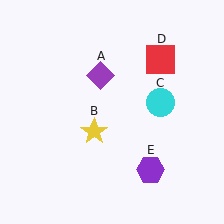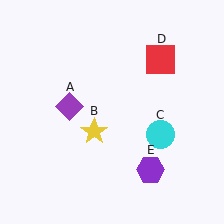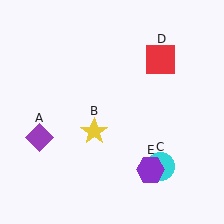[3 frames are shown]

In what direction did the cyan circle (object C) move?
The cyan circle (object C) moved down.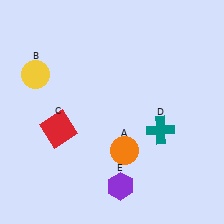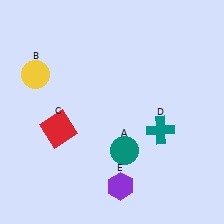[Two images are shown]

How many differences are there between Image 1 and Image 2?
There is 1 difference between the two images.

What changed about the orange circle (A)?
In Image 1, A is orange. In Image 2, it changed to teal.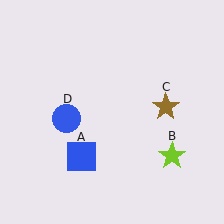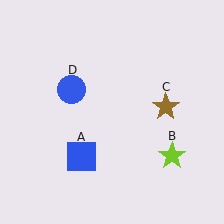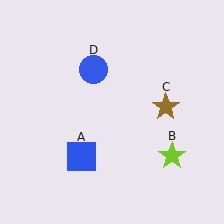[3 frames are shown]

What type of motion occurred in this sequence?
The blue circle (object D) rotated clockwise around the center of the scene.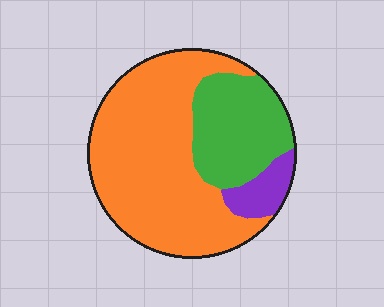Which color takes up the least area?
Purple, at roughly 10%.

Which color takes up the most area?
Orange, at roughly 65%.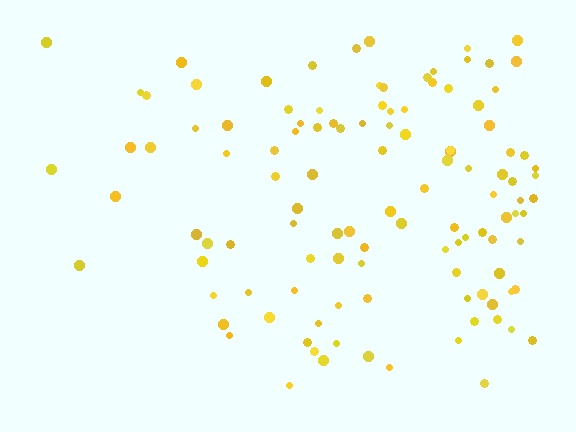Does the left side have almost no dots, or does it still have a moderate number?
Still a moderate number, just noticeably fewer than the right.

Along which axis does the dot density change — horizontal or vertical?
Horizontal.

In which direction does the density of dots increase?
From left to right, with the right side densest.